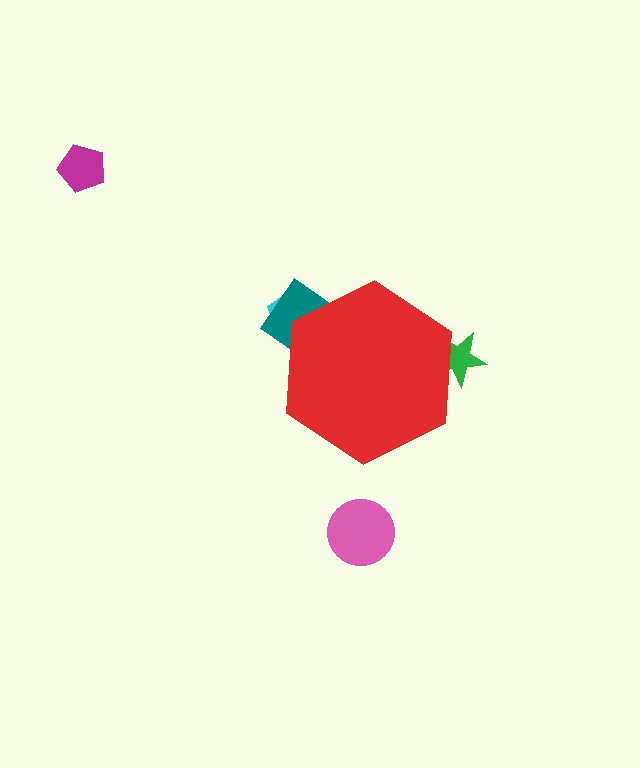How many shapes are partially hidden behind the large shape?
3 shapes are partially hidden.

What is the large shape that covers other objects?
A red hexagon.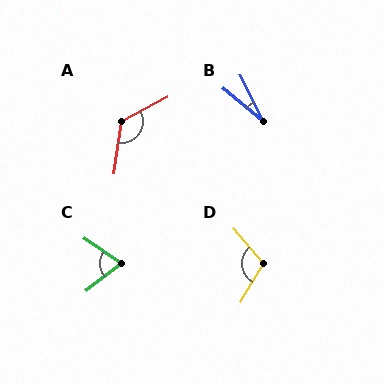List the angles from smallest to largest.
B (24°), C (71°), D (109°), A (126°).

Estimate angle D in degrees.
Approximately 109 degrees.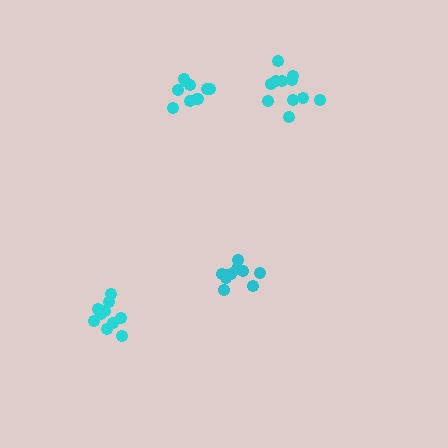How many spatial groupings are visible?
There are 4 spatial groupings.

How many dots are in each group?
Group 1: 10 dots, Group 2: 10 dots, Group 3: 11 dots, Group 4: 10 dots (41 total).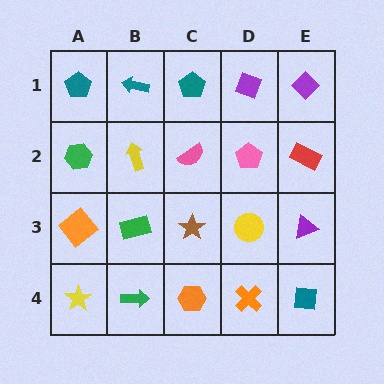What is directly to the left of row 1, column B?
A teal pentagon.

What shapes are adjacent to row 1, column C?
A pink semicircle (row 2, column C), a teal arrow (row 1, column B), a purple diamond (row 1, column D).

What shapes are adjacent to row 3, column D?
A pink pentagon (row 2, column D), an orange cross (row 4, column D), a brown star (row 3, column C), a purple triangle (row 3, column E).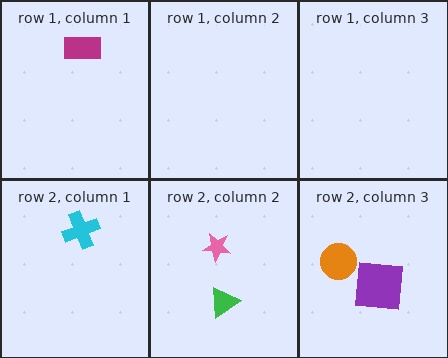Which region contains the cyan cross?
The row 2, column 1 region.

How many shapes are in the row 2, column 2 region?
2.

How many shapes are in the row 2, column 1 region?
1.